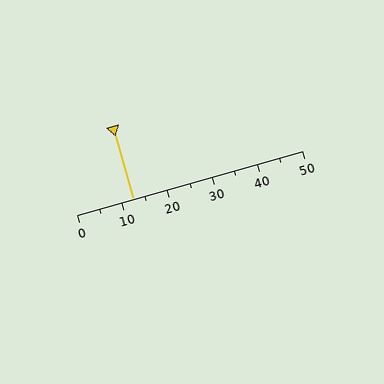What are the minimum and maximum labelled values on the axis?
The axis runs from 0 to 50.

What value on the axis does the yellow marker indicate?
The marker indicates approximately 12.5.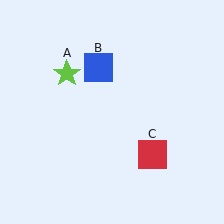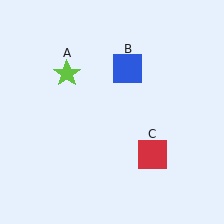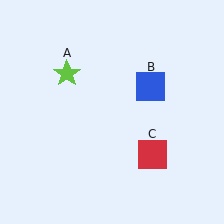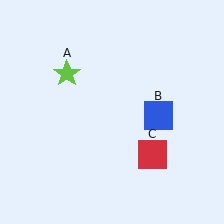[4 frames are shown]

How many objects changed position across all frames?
1 object changed position: blue square (object B).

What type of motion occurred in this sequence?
The blue square (object B) rotated clockwise around the center of the scene.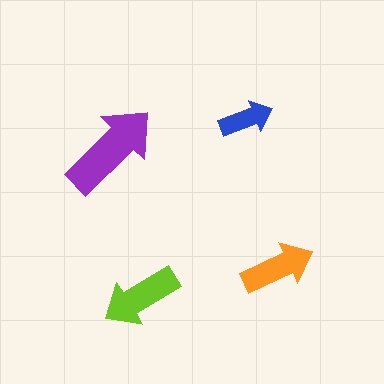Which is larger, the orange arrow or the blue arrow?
The orange one.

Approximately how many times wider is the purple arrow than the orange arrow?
About 1.5 times wider.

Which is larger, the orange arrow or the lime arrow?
The lime one.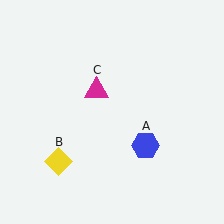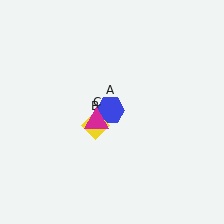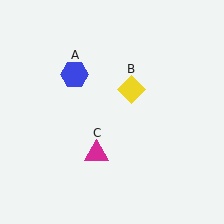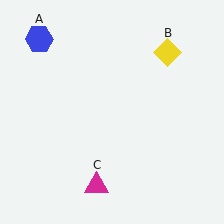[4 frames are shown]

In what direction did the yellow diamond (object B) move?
The yellow diamond (object B) moved up and to the right.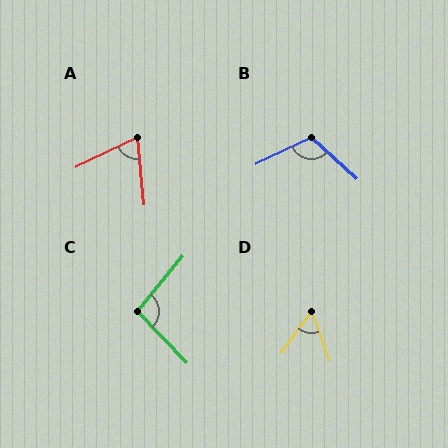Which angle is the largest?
B, at approximately 112 degrees.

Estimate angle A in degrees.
Approximately 70 degrees.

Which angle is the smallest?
D, at approximately 55 degrees.